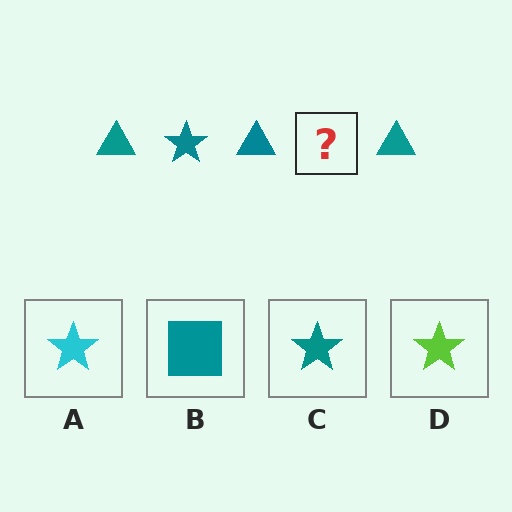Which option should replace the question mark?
Option C.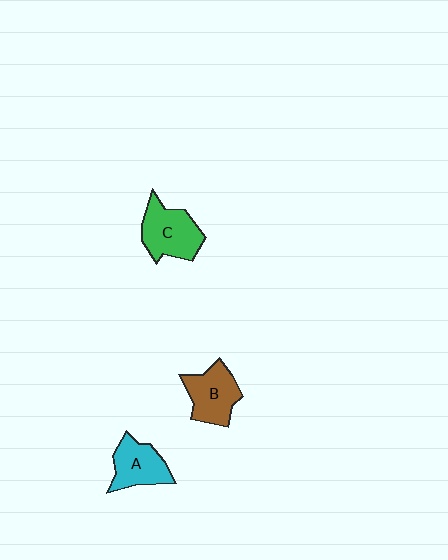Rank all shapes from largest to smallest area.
From largest to smallest: C (green), B (brown), A (cyan).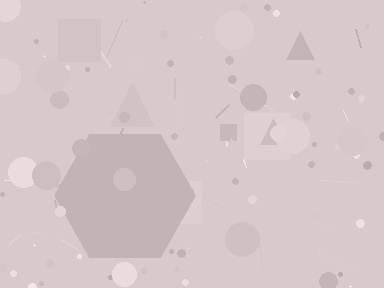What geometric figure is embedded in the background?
A hexagon is embedded in the background.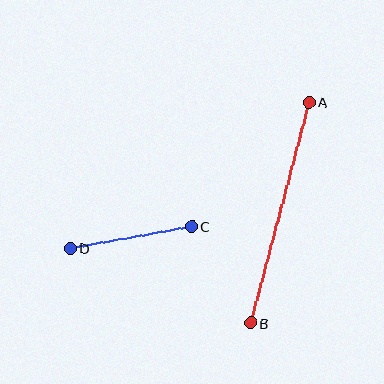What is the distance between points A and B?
The distance is approximately 228 pixels.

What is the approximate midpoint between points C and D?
The midpoint is at approximately (131, 237) pixels.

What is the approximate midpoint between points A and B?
The midpoint is at approximately (280, 212) pixels.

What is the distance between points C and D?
The distance is approximately 123 pixels.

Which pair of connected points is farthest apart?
Points A and B are farthest apart.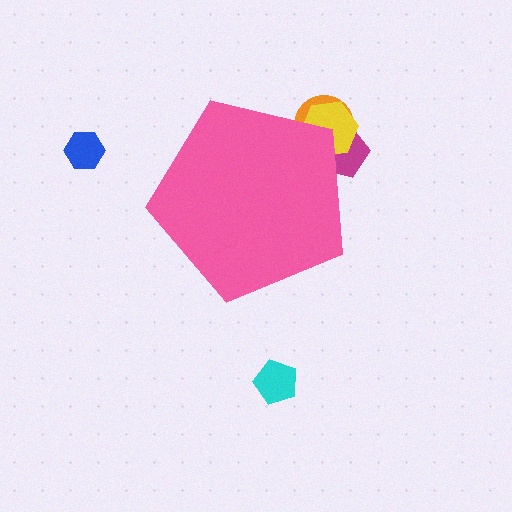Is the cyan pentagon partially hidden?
No, the cyan pentagon is fully visible.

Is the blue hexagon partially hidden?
No, the blue hexagon is fully visible.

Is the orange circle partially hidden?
Yes, the orange circle is partially hidden behind the pink pentagon.